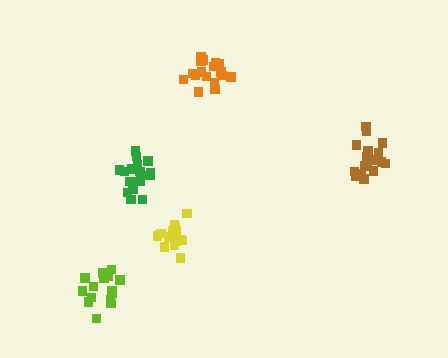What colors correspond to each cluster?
The clusters are colored: yellow, brown, orange, green, lime.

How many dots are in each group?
Group 1: 18 dots, Group 2: 19 dots, Group 3: 19 dots, Group 4: 17 dots, Group 5: 15 dots (88 total).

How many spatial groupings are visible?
There are 5 spatial groupings.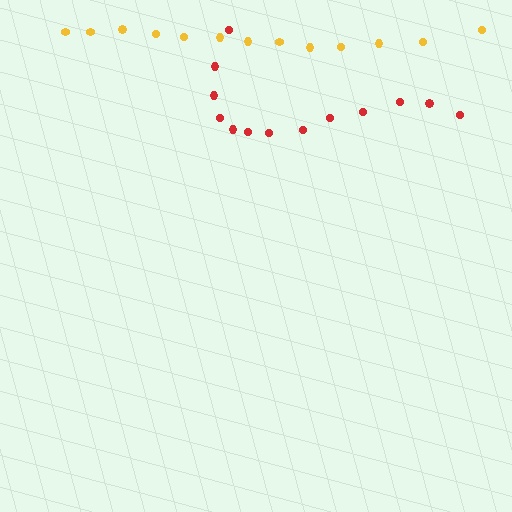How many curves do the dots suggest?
There are 2 distinct paths.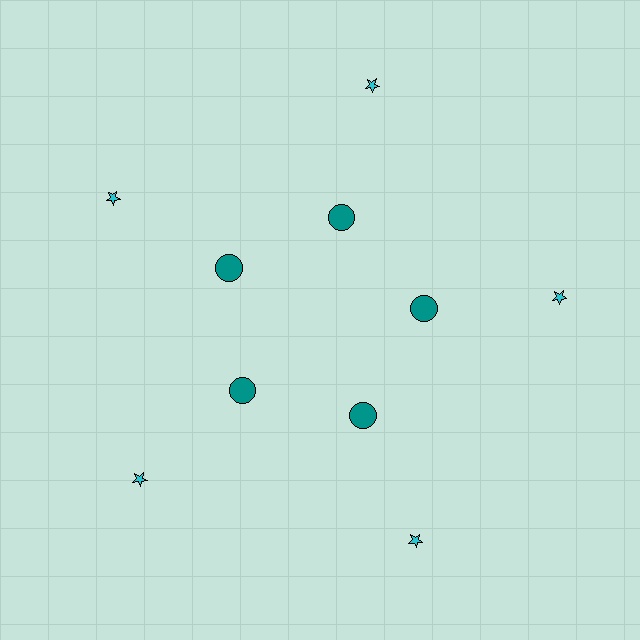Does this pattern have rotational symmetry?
Yes, this pattern has 5-fold rotational symmetry. It looks the same after rotating 72 degrees around the center.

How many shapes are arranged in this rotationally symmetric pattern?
There are 10 shapes, arranged in 5 groups of 2.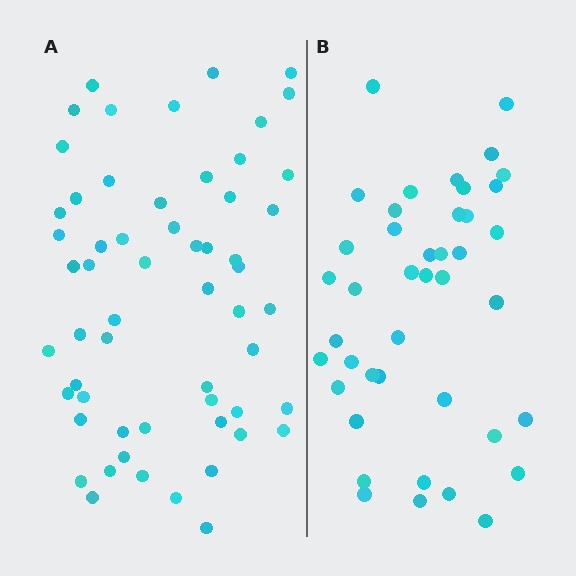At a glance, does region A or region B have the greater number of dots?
Region A (the left region) has more dots.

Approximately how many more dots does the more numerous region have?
Region A has approximately 15 more dots than region B.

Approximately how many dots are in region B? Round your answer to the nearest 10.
About 40 dots. (The exact count is 42, which rounds to 40.)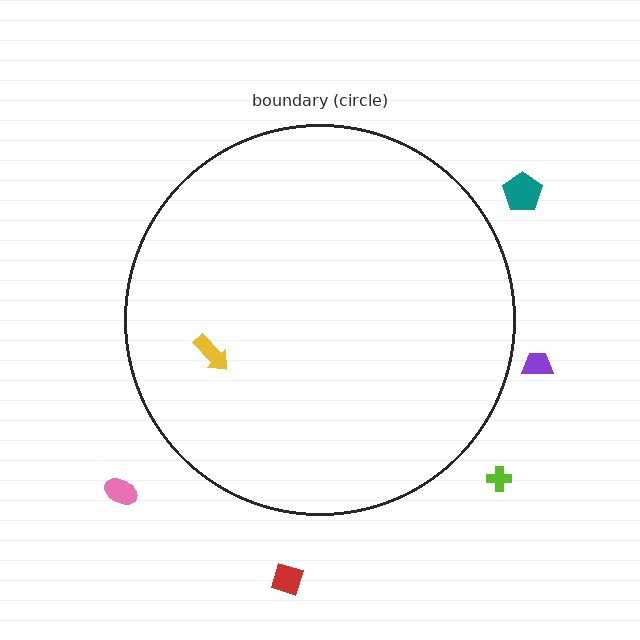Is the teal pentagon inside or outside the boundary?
Outside.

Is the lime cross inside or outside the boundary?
Outside.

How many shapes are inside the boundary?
1 inside, 5 outside.